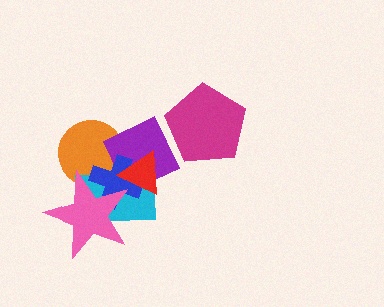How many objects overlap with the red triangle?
3 objects overlap with the red triangle.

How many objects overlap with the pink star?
3 objects overlap with the pink star.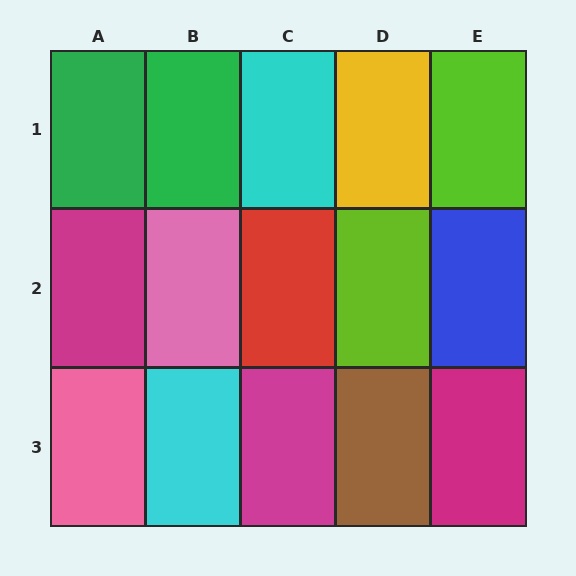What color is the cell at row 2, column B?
Pink.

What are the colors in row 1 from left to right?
Green, green, cyan, yellow, lime.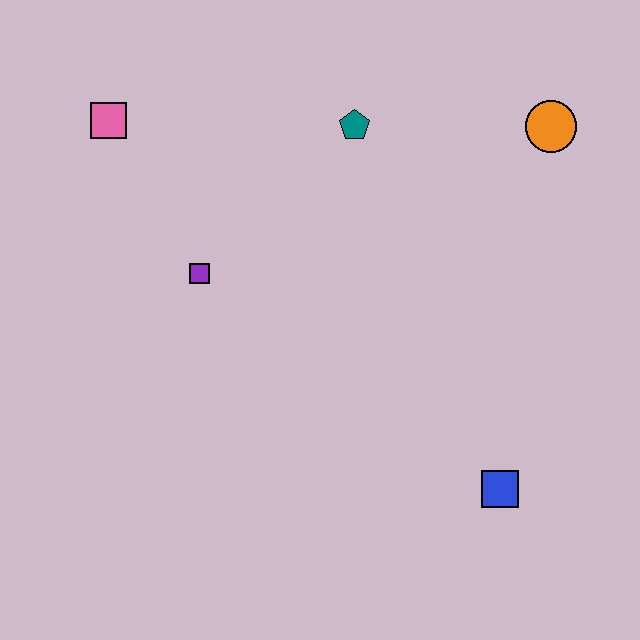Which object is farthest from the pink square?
The blue square is farthest from the pink square.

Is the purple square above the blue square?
Yes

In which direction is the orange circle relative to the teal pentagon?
The orange circle is to the right of the teal pentagon.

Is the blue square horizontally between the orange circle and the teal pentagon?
Yes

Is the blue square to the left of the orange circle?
Yes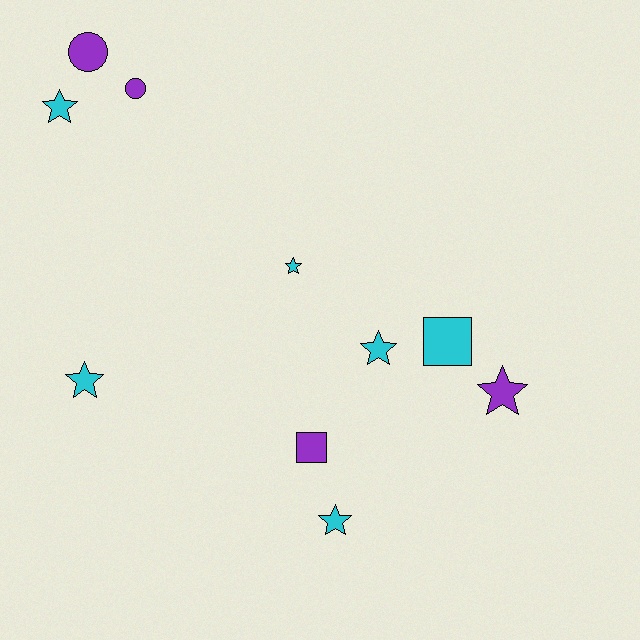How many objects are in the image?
There are 10 objects.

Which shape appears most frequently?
Star, with 6 objects.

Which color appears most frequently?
Cyan, with 6 objects.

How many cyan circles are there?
There are no cyan circles.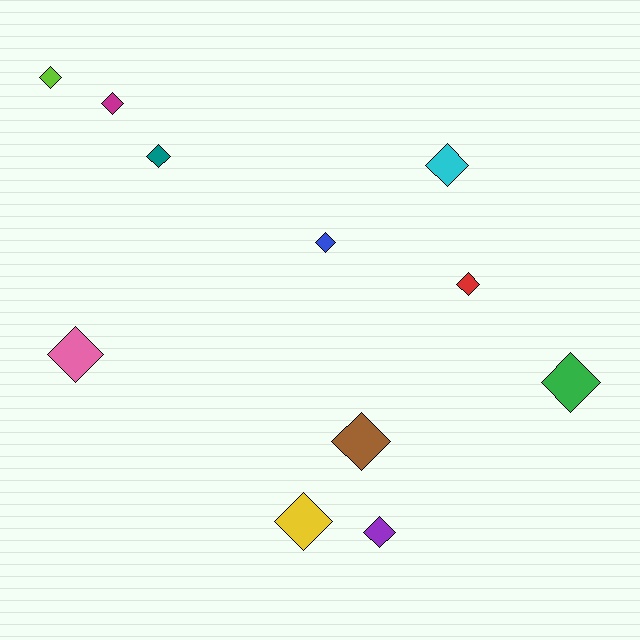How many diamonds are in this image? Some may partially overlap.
There are 11 diamonds.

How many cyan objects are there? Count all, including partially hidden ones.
There is 1 cyan object.